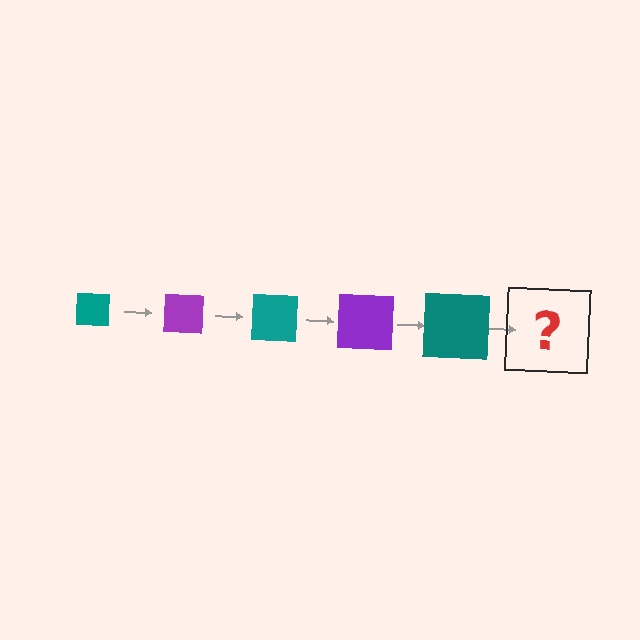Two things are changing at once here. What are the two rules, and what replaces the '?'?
The two rules are that the square grows larger each step and the color cycles through teal and purple. The '?' should be a purple square, larger than the previous one.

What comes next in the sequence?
The next element should be a purple square, larger than the previous one.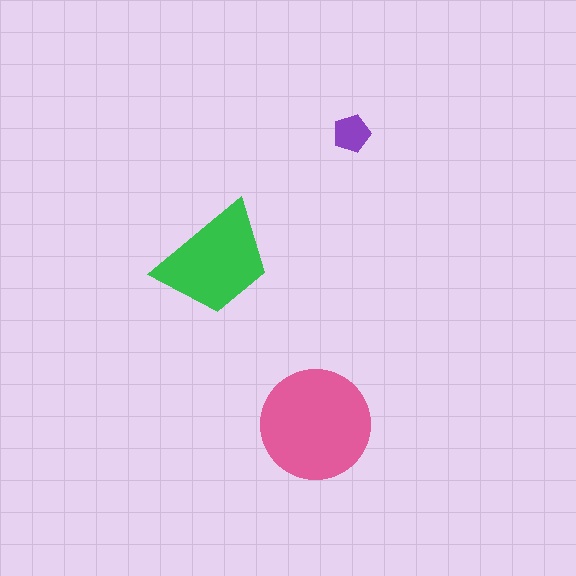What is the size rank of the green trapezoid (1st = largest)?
2nd.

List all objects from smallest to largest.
The purple pentagon, the green trapezoid, the pink circle.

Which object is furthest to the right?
The purple pentagon is rightmost.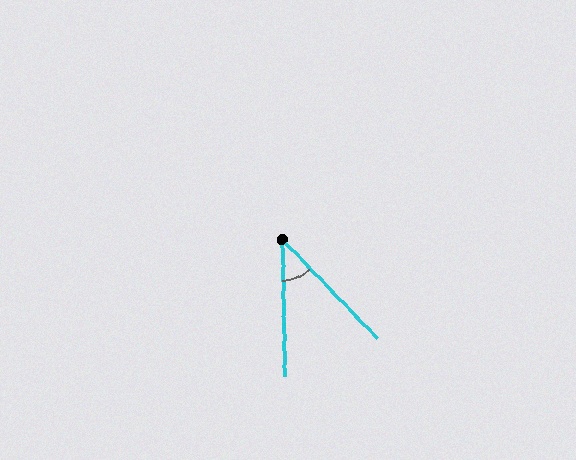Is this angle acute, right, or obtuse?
It is acute.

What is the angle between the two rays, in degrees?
Approximately 43 degrees.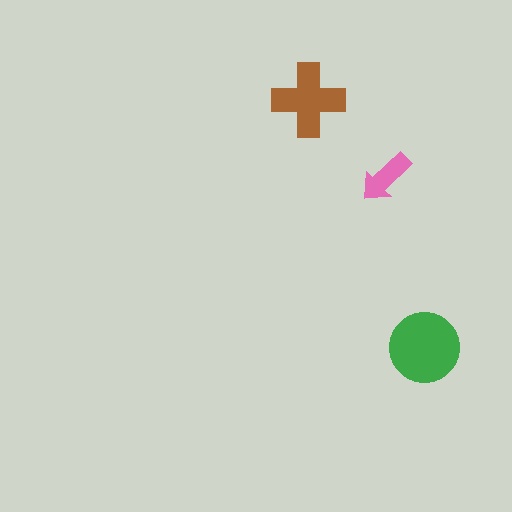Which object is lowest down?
The green circle is bottommost.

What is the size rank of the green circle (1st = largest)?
1st.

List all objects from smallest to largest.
The pink arrow, the brown cross, the green circle.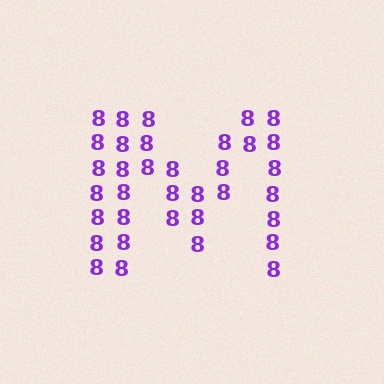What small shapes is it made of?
It is made of small digit 8's.